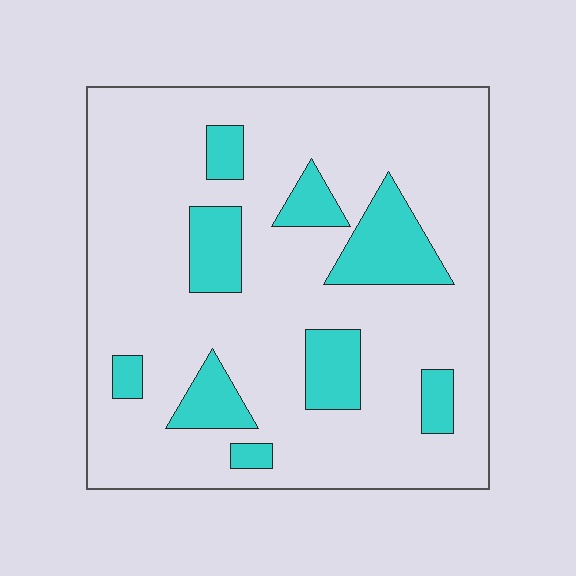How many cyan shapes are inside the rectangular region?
9.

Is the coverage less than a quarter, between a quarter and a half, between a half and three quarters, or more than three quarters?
Less than a quarter.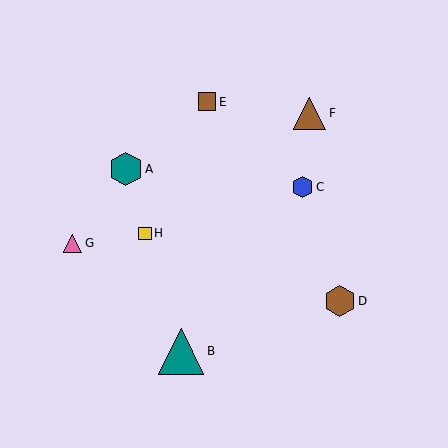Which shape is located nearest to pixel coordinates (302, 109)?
The brown triangle (labeled F) at (310, 113) is nearest to that location.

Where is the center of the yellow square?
The center of the yellow square is at (145, 233).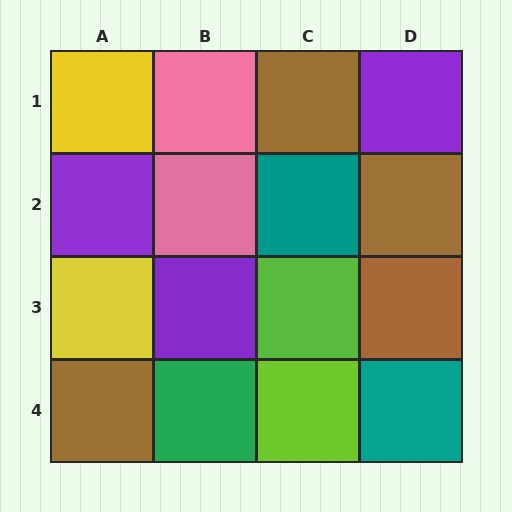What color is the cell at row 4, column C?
Lime.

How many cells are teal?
2 cells are teal.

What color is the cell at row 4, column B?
Green.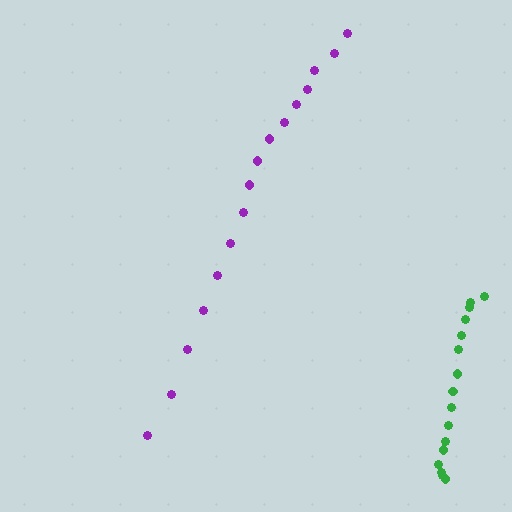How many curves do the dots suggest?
There are 2 distinct paths.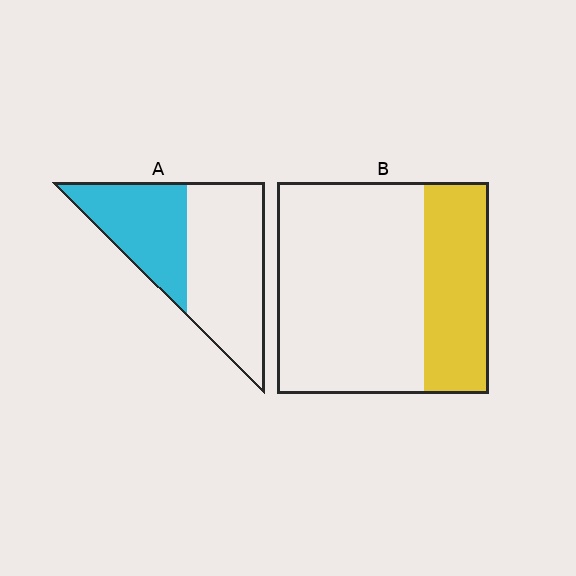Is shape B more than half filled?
No.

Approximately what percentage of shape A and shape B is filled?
A is approximately 40% and B is approximately 30%.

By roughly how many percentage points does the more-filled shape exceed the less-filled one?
By roughly 10 percentage points (A over B).